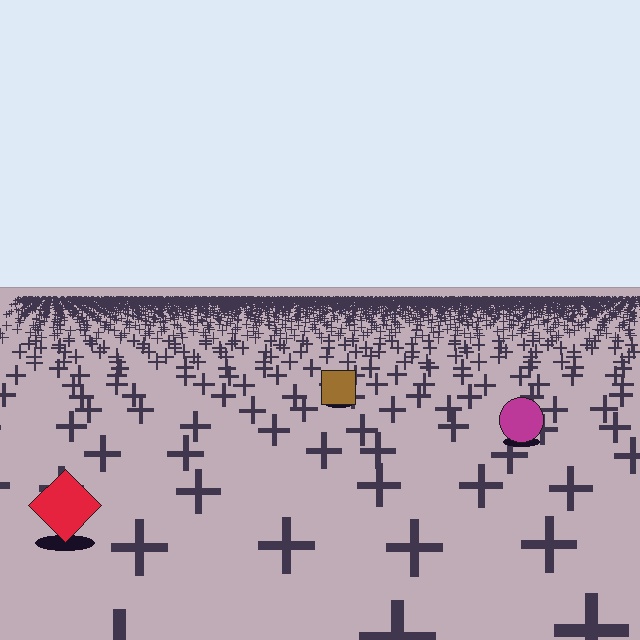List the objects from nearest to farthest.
From nearest to farthest: the red diamond, the magenta circle, the brown square.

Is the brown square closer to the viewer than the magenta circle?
No. The magenta circle is closer — you can tell from the texture gradient: the ground texture is coarser near it.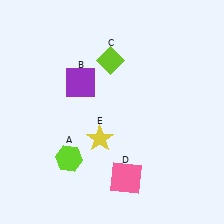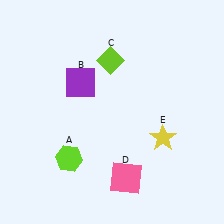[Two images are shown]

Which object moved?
The yellow star (E) moved right.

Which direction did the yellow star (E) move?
The yellow star (E) moved right.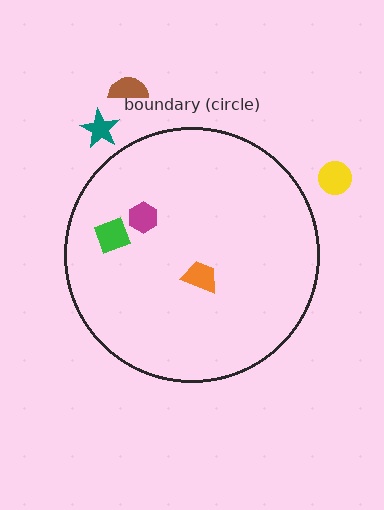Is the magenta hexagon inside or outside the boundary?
Inside.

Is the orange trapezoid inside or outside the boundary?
Inside.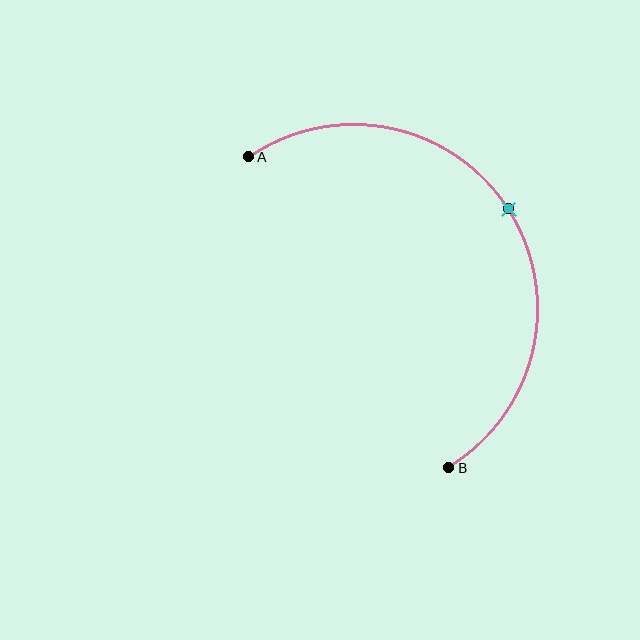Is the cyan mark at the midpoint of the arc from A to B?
Yes. The cyan mark lies on the arc at equal arc-length from both A and B — it is the arc midpoint.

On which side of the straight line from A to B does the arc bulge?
The arc bulges to the right of the straight line connecting A and B.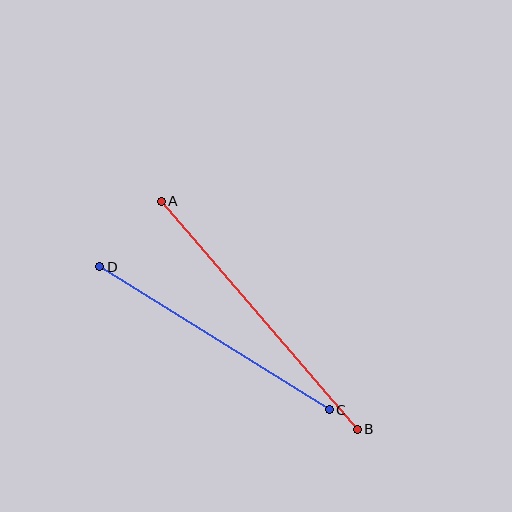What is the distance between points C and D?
The distance is approximately 271 pixels.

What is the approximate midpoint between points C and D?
The midpoint is at approximately (214, 338) pixels.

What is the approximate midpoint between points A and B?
The midpoint is at approximately (259, 315) pixels.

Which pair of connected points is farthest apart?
Points A and B are farthest apart.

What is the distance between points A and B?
The distance is approximately 301 pixels.